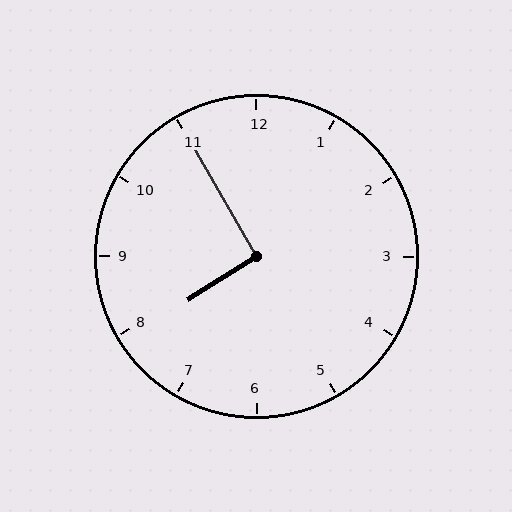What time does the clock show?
7:55.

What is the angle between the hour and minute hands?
Approximately 92 degrees.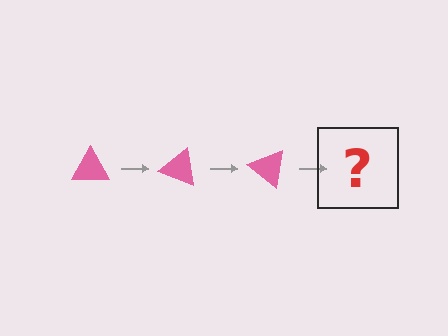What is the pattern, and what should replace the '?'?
The pattern is that the triangle rotates 20 degrees each step. The '?' should be a pink triangle rotated 60 degrees.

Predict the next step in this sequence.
The next step is a pink triangle rotated 60 degrees.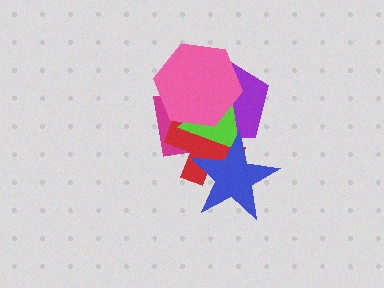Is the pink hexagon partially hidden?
No, no other shape covers it.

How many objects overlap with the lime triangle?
5 objects overlap with the lime triangle.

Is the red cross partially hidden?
Yes, it is partially covered by another shape.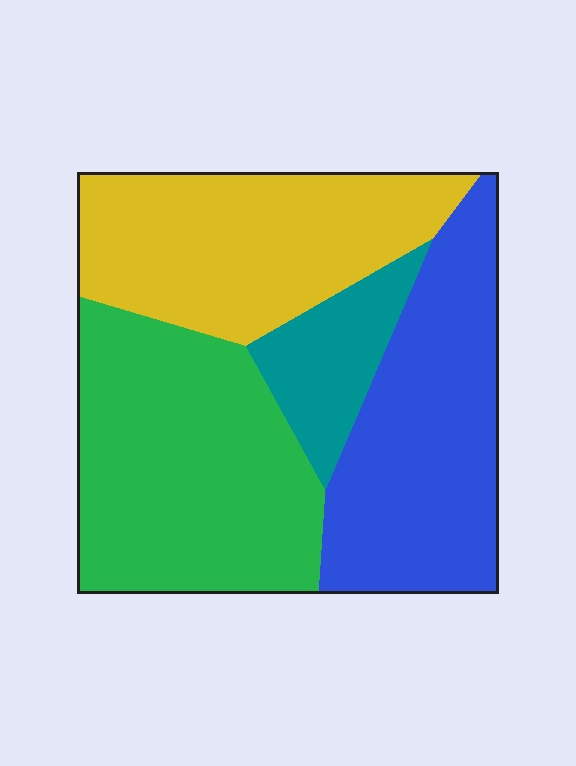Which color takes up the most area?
Green, at roughly 35%.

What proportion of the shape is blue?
Blue takes up about one quarter (1/4) of the shape.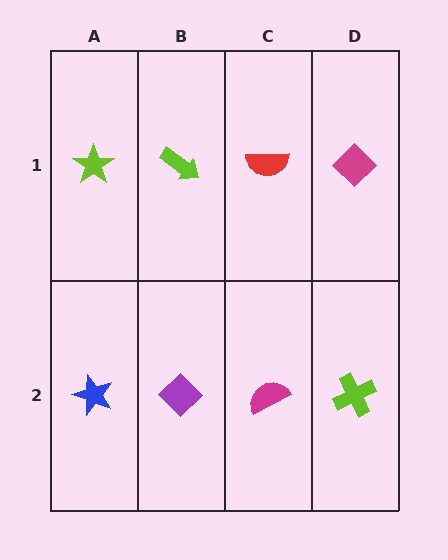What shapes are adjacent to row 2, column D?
A magenta diamond (row 1, column D), a magenta semicircle (row 2, column C).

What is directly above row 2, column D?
A magenta diamond.